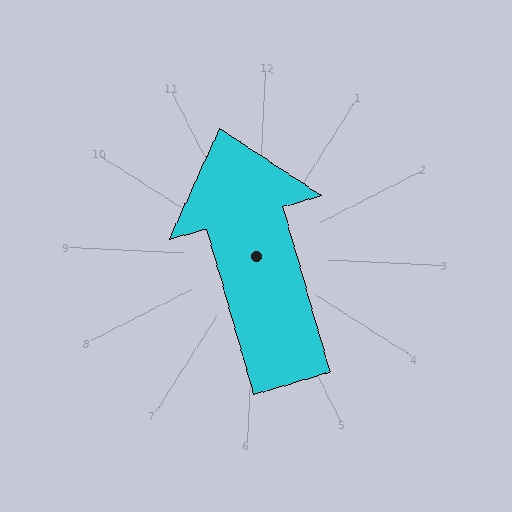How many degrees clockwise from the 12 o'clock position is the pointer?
Approximately 341 degrees.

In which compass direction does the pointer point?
North.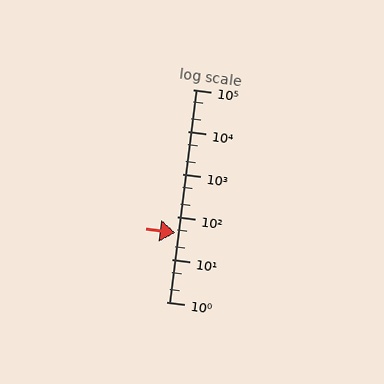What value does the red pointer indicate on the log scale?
The pointer indicates approximately 42.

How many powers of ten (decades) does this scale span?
The scale spans 5 decades, from 1 to 100000.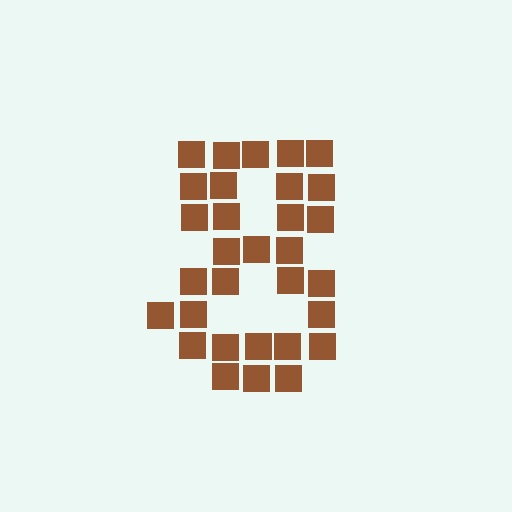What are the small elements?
The small elements are squares.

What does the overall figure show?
The overall figure shows the digit 8.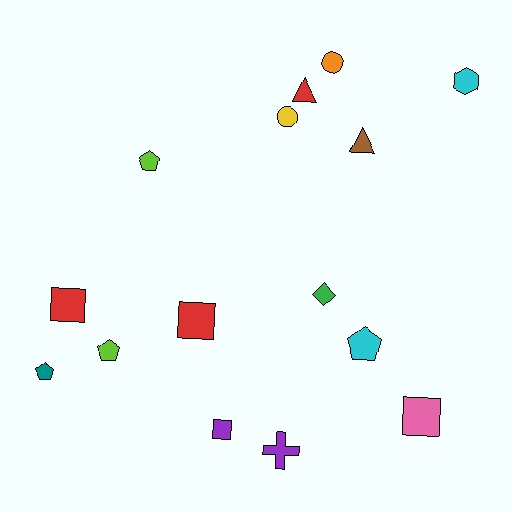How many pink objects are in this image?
There is 1 pink object.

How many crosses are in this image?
There is 1 cross.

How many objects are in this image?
There are 15 objects.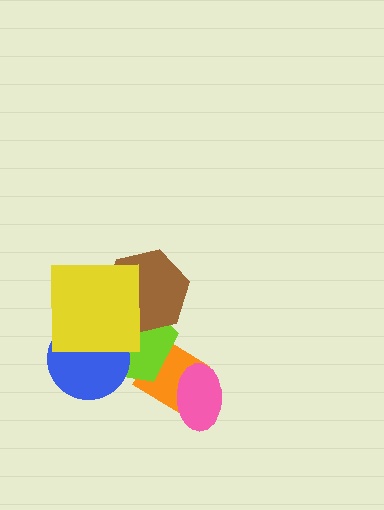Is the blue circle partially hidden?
Yes, it is partially covered by another shape.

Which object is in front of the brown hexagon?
The yellow square is in front of the brown hexagon.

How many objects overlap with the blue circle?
2 objects overlap with the blue circle.